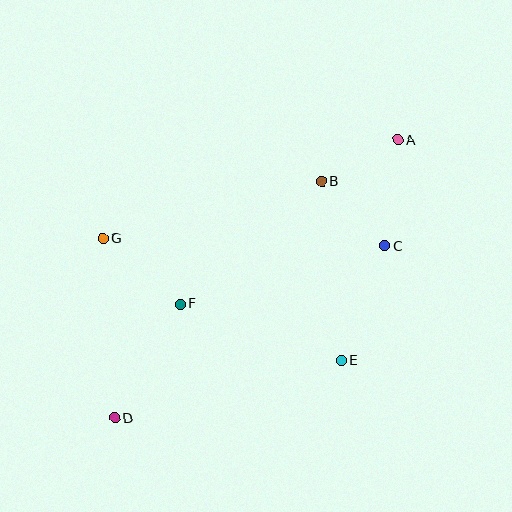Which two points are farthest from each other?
Points A and D are farthest from each other.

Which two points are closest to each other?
Points A and B are closest to each other.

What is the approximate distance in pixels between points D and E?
The distance between D and E is approximately 234 pixels.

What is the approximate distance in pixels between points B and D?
The distance between B and D is approximately 314 pixels.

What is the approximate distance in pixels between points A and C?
The distance between A and C is approximately 107 pixels.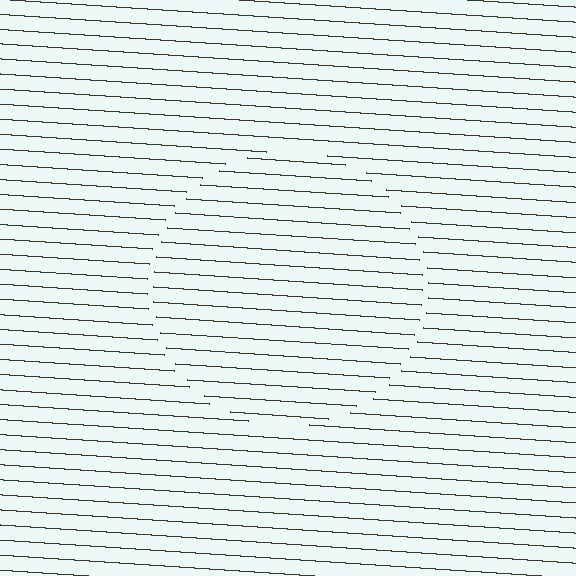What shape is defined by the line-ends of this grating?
An illusory circle. The interior of the shape contains the same grating, shifted by half a period — the contour is defined by the phase discontinuity where line-ends from the inner and outer gratings abut.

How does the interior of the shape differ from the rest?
The interior of the shape contains the same grating, shifted by half a period — the contour is defined by the phase discontinuity where line-ends from the inner and outer gratings abut.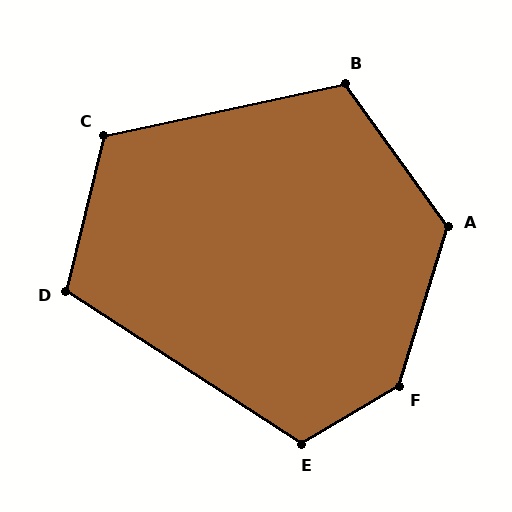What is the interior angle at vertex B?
Approximately 113 degrees (obtuse).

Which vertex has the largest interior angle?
F, at approximately 138 degrees.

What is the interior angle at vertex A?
Approximately 128 degrees (obtuse).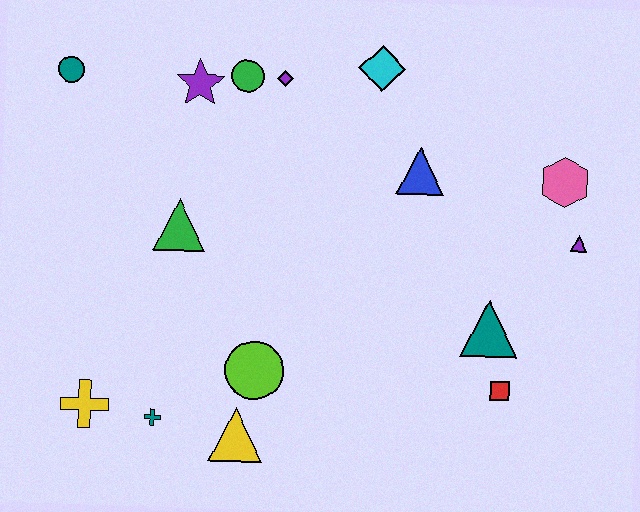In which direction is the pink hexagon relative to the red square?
The pink hexagon is above the red square.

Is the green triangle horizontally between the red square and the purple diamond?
No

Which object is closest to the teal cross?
The yellow cross is closest to the teal cross.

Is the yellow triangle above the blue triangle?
No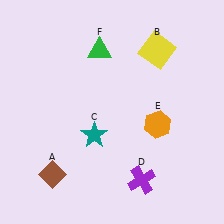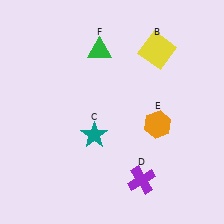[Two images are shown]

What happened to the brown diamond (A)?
The brown diamond (A) was removed in Image 2. It was in the bottom-left area of Image 1.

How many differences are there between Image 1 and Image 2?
There is 1 difference between the two images.